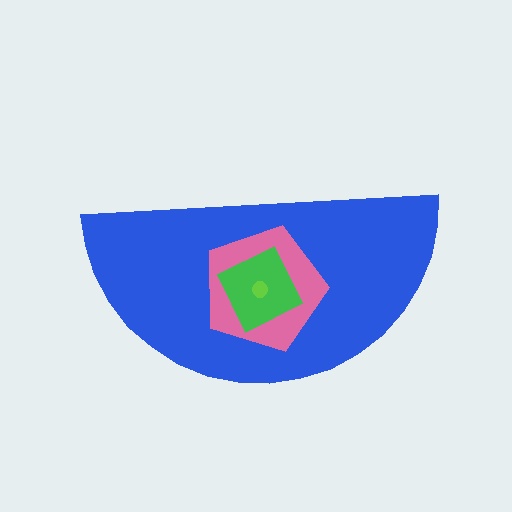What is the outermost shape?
The blue semicircle.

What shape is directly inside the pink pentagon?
The green square.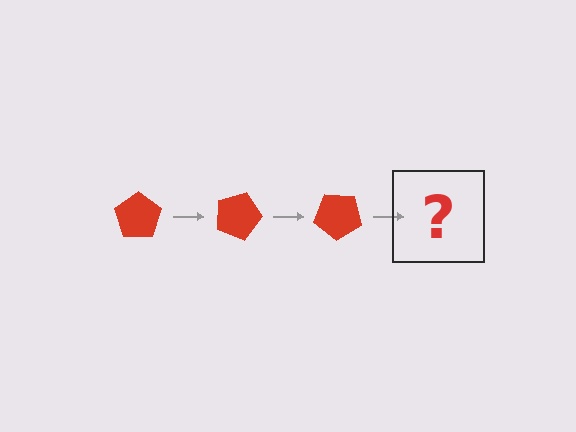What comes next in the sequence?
The next element should be a red pentagon rotated 60 degrees.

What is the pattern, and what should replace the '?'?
The pattern is that the pentagon rotates 20 degrees each step. The '?' should be a red pentagon rotated 60 degrees.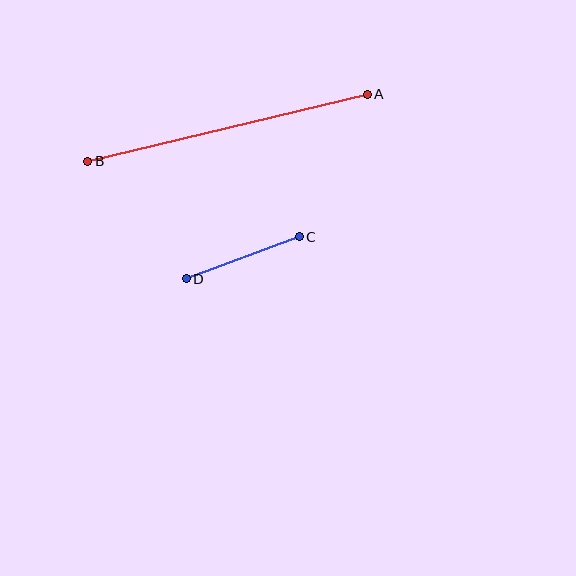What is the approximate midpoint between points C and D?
The midpoint is at approximately (243, 258) pixels.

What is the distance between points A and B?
The distance is approximately 288 pixels.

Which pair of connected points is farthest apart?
Points A and B are farthest apart.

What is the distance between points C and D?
The distance is approximately 120 pixels.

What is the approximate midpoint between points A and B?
The midpoint is at approximately (228, 128) pixels.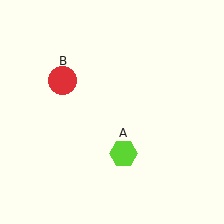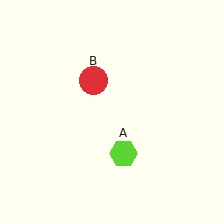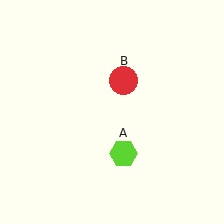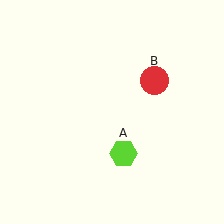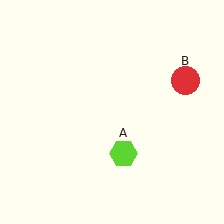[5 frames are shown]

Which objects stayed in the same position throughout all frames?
Lime hexagon (object A) remained stationary.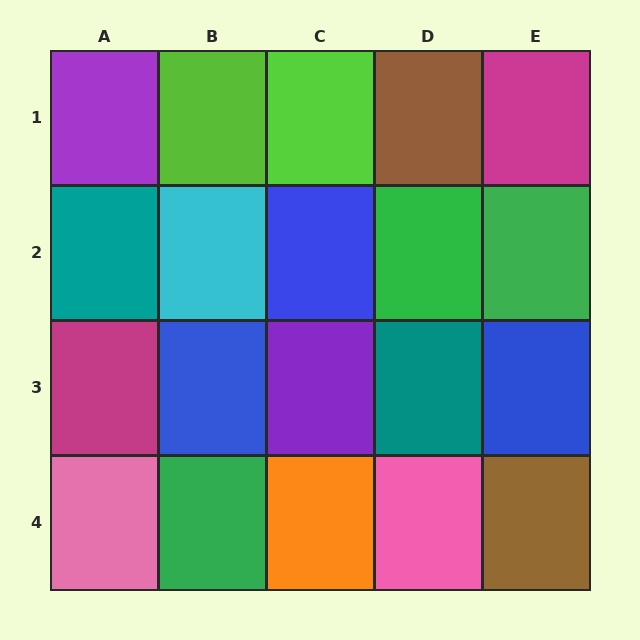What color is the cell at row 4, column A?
Pink.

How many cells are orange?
1 cell is orange.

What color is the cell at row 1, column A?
Purple.